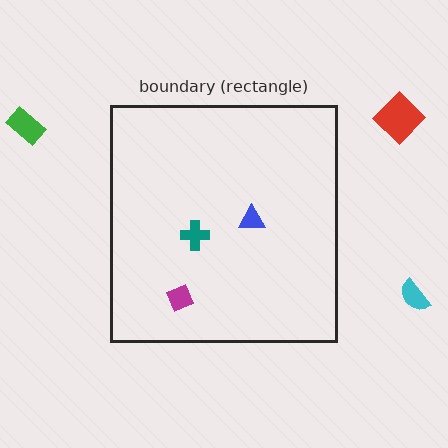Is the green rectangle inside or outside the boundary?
Outside.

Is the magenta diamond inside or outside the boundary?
Inside.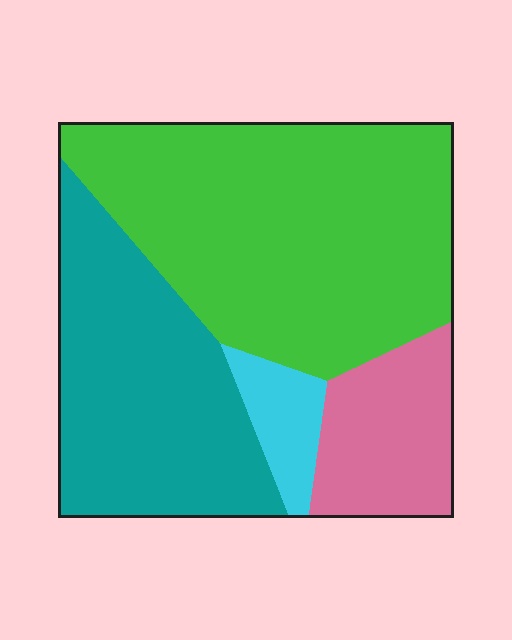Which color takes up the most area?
Green, at roughly 50%.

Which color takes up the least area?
Cyan, at roughly 5%.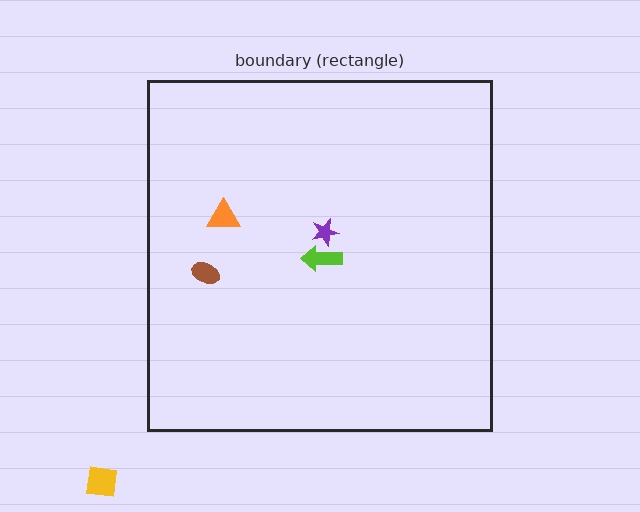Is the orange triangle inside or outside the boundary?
Inside.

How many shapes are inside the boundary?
4 inside, 1 outside.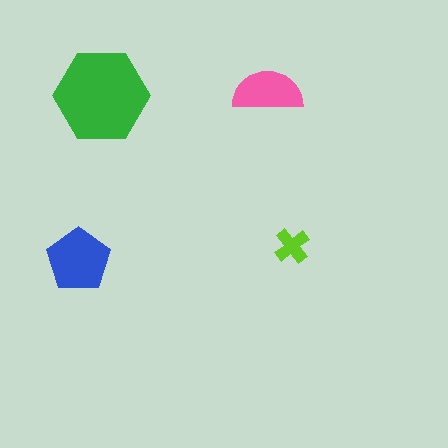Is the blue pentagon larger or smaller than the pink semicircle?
Larger.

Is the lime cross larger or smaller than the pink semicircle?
Smaller.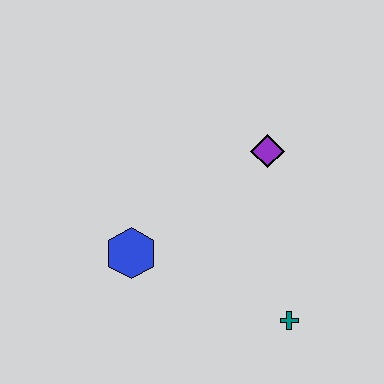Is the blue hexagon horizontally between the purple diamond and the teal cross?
No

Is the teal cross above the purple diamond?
No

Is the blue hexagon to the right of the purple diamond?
No